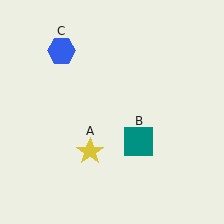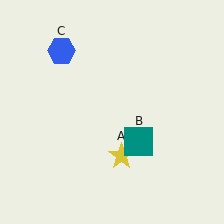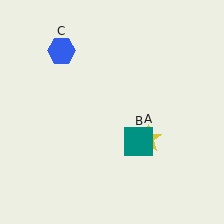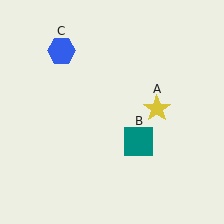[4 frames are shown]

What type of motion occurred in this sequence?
The yellow star (object A) rotated counterclockwise around the center of the scene.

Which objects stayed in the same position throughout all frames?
Teal square (object B) and blue hexagon (object C) remained stationary.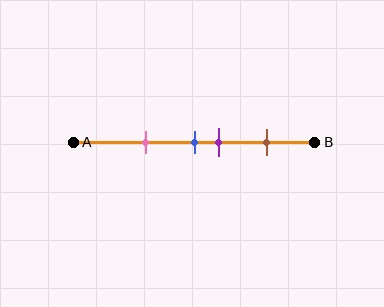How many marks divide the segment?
There are 4 marks dividing the segment.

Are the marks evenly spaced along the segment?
No, the marks are not evenly spaced.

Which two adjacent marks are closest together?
The blue and purple marks are the closest adjacent pair.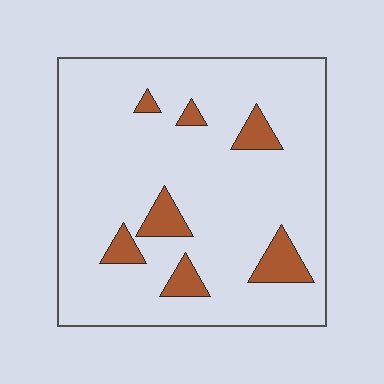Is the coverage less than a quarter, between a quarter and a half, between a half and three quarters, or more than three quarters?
Less than a quarter.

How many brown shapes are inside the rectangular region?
7.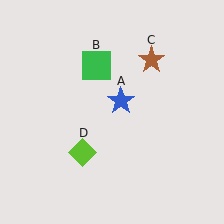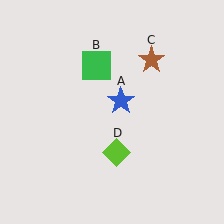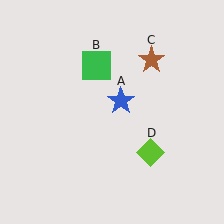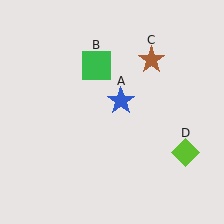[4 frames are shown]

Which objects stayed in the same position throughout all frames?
Blue star (object A) and green square (object B) and brown star (object C) remained stationary.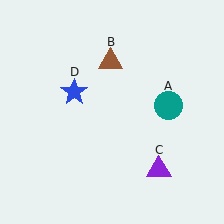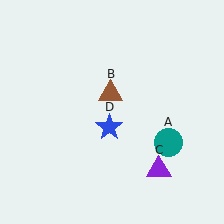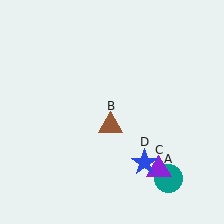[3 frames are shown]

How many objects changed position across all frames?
3 objects changed position: teal circle (object A), brown triangle (object B), blue star (object D).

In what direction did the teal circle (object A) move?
The teal circle (object A) moved down.